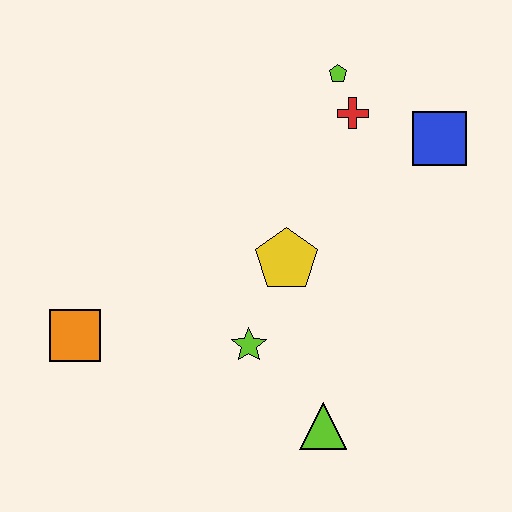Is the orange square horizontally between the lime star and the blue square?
No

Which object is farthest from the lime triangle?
The lime pentagon is farthest from the lime triangle.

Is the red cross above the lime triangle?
Yes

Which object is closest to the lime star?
The yellow pentagon is closest to the lime star.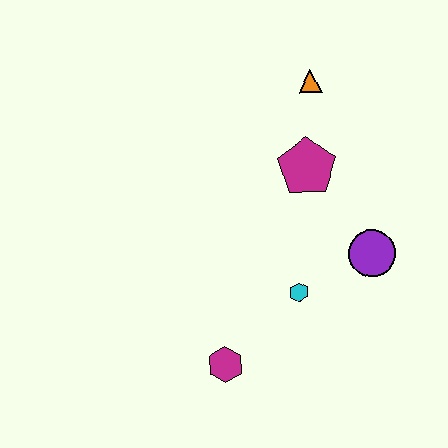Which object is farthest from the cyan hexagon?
The orange triangle is farthest from the cyan hexagon.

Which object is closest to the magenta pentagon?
The orange triangle is closest to the magenta pentagon.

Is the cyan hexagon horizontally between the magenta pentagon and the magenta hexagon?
Yes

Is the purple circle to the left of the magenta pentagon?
No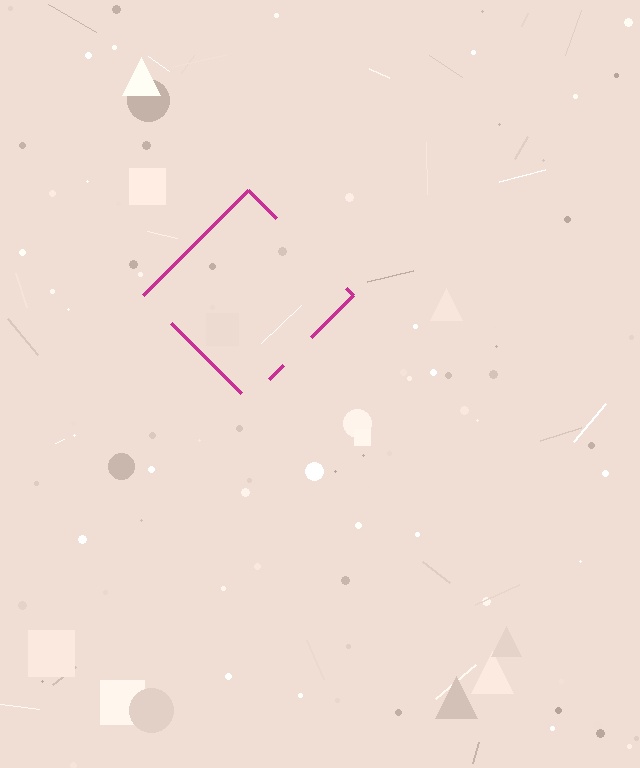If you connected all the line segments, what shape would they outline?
They would outline a diamond.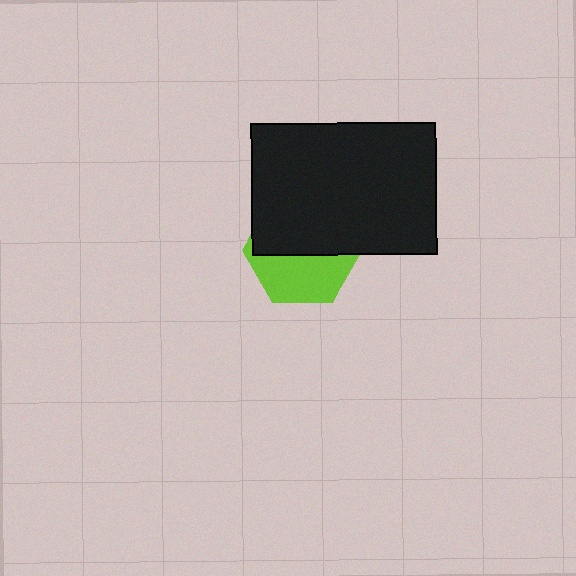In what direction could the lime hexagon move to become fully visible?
The lime hexagon could move down. That would shift it out from behind the black rectangle entirely.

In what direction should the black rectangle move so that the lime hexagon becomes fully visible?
The black rectangle should move up. That is the shortest direction to clear the overlap and leave the lime hexagon fully visible.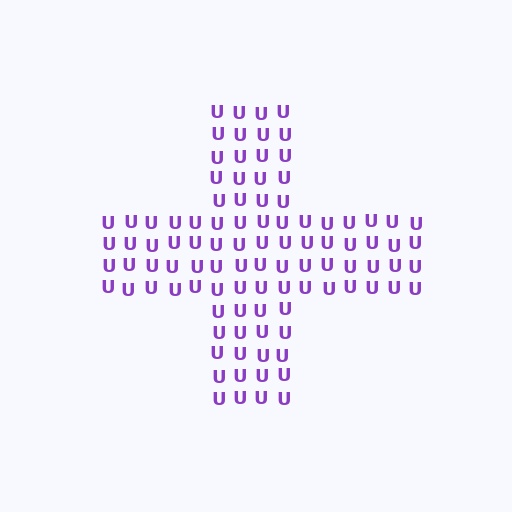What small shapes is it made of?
It is made of small letter U's.